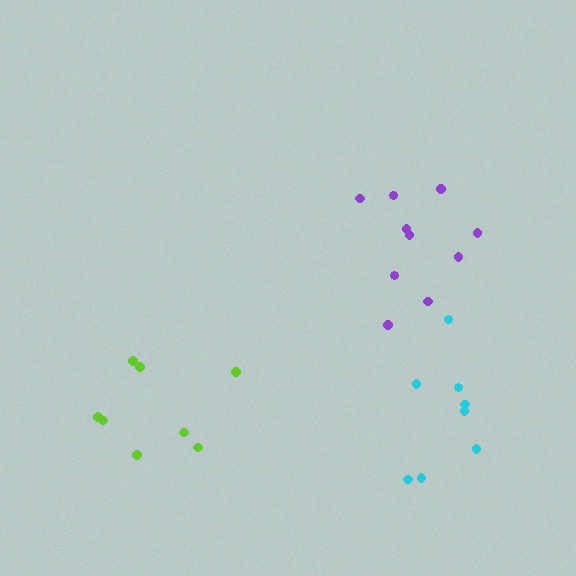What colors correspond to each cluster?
The clusters are colored: purple, cyan, lime.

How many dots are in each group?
Group 1: 10 dots, Group 2: 8 dots, Group 3: 8 dots (26 total).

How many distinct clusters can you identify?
There are 3 distinct clusters.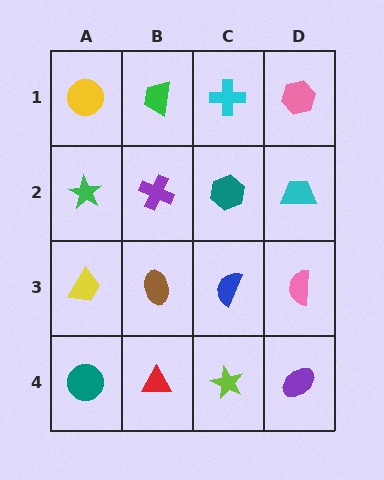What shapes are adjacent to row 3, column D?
A cyan trapezoid (row 2, column D), a purple ellipse (row 4, column D), a blue semicircle (row 3, column C).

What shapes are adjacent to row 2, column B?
A green trapezoid (row 1, column B), a brown ellipse (row 3, column B), a green star (row 2, column A), a teal hexagon (row 2, column C).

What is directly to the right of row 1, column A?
A green trapezoid.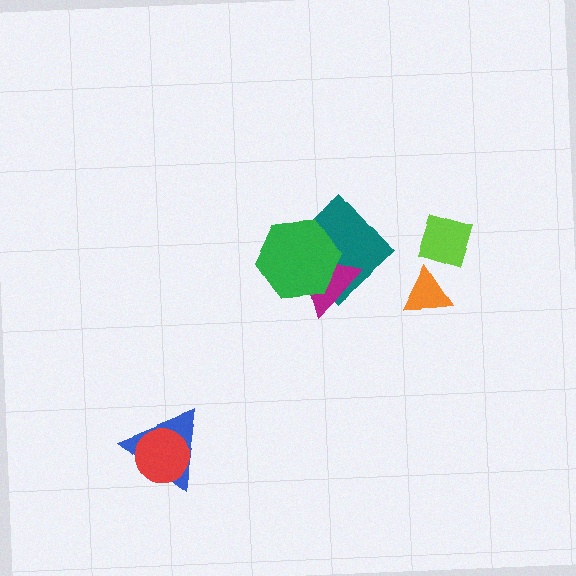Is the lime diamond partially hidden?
No, no other shape covers it.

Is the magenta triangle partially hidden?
Yes, it is partially covered by another shape.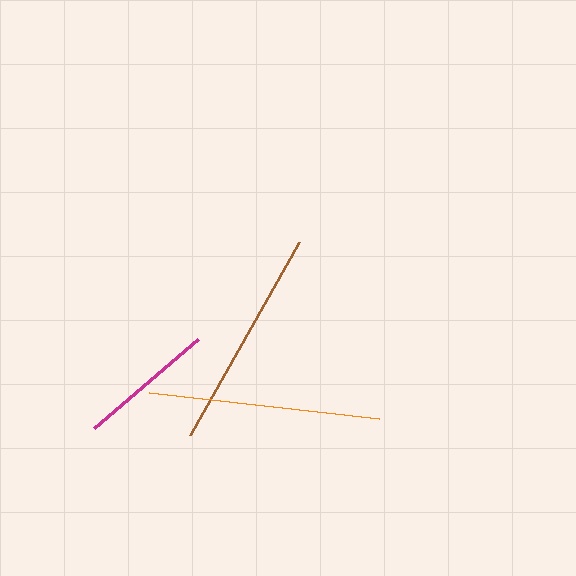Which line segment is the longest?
The orange line is the longest at approximately 232 pixels.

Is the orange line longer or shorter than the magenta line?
The orange line is longer than the magenta line.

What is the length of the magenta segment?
The magenta segment is approximately 137 pixels long.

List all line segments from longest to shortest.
From longest to shortest: orange, brown, magenta.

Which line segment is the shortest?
The magenta line is the shortest at approximately 137 pixels.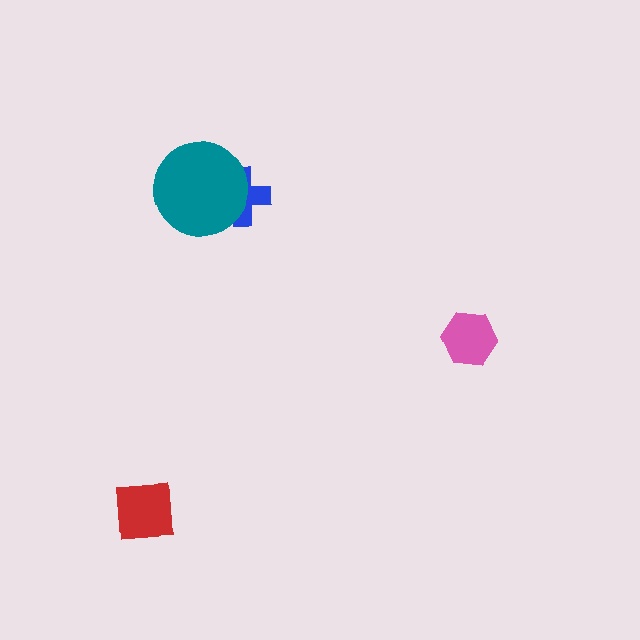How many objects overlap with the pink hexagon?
0 objects overlap with the pink hexagon.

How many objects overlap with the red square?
0 objects overlap with the red square.